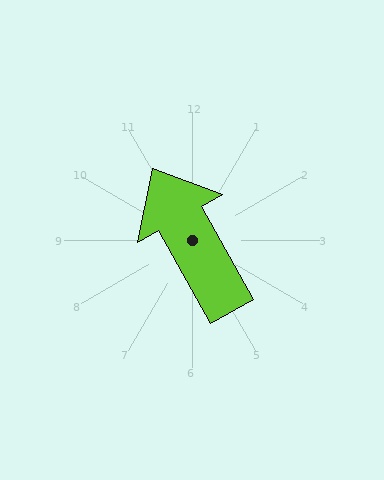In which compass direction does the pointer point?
Northwest.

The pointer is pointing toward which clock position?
Roughly 11 o'clock.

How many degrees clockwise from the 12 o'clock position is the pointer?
Approximately 331 degrees.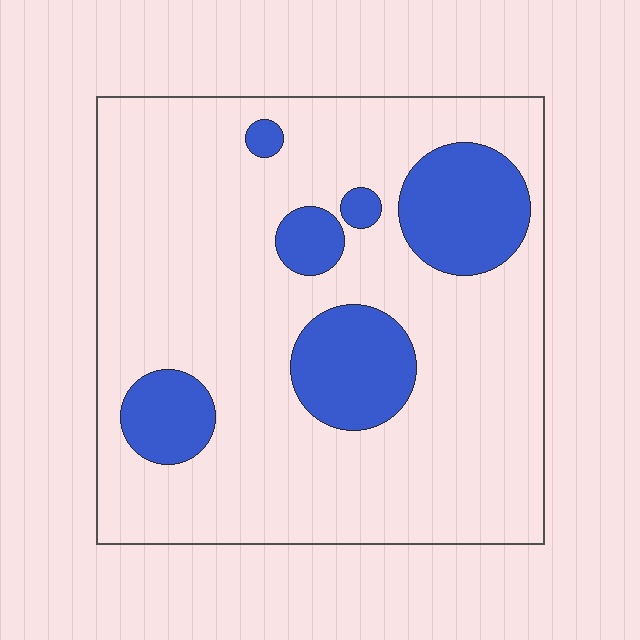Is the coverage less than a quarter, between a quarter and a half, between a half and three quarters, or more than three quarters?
Less than a quarter.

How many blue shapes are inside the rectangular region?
6.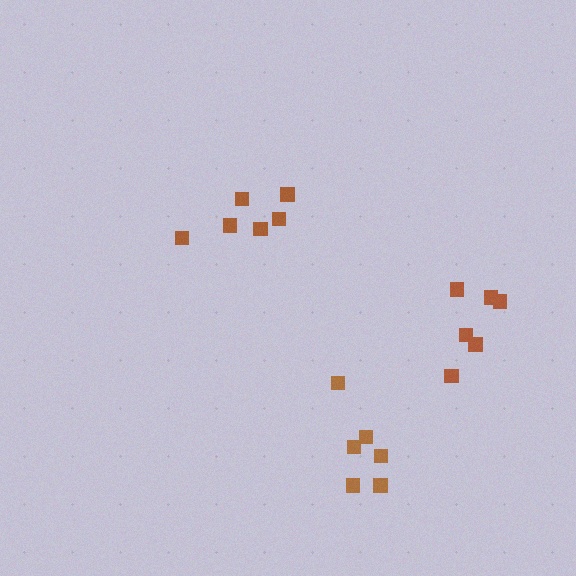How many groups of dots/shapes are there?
There are 3 groups.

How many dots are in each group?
Group 1: 6 dots, Group 2: 6 dots, Group 3: 6 dots (18 total).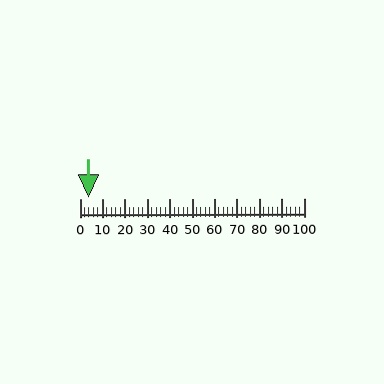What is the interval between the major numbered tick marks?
The major tick marks are spaced 10 units apart.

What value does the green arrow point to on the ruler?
The green arrow points to approximately 4.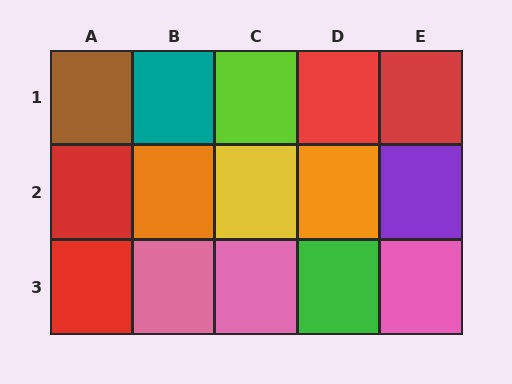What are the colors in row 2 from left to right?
Red, orange, yellow, orange, purple.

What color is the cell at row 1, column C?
Lime.